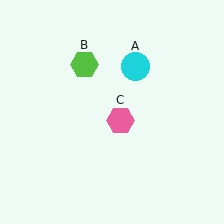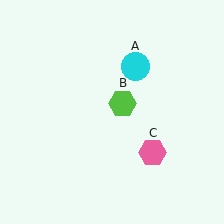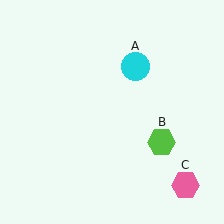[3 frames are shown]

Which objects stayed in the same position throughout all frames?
Cyan circle (object A) remained stationary.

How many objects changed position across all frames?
2 objects changed position: lime hexagon (object B), pink hexagon (object C).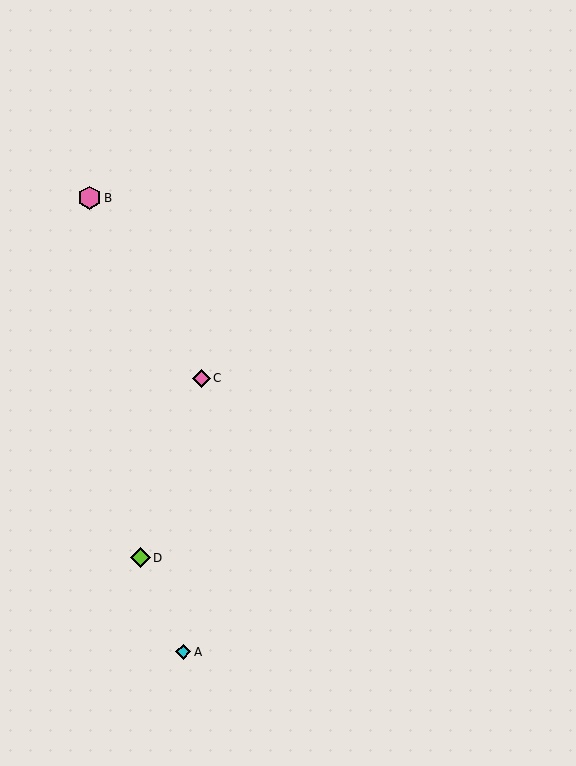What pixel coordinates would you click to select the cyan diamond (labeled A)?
Click at (183, 652) to select the cyan diamond A.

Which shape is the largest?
The pink hexagon (labeled B) is the largest.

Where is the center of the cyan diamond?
The center of the cyan diamond is at (183, 652).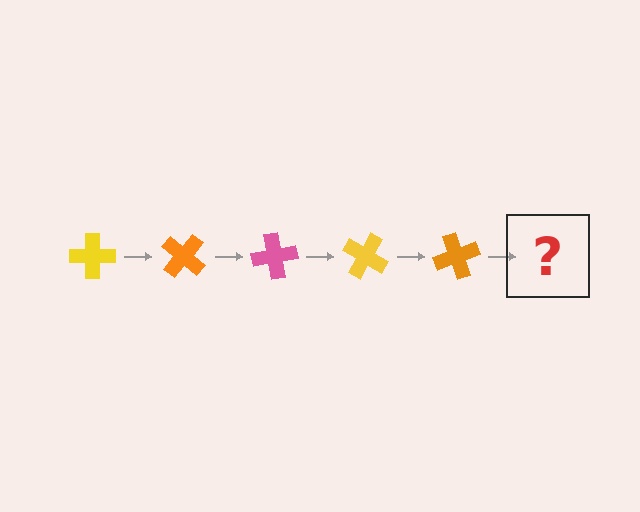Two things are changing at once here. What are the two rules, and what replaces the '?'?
The two rules are that it rotates 40 degrees each step and the color cycles through yellow, orange, and pink. The '?' should be a pink cross, rotated 200 degrees from the start.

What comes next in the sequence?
The next element should be a pink cross, rotated 200 degrees from the start.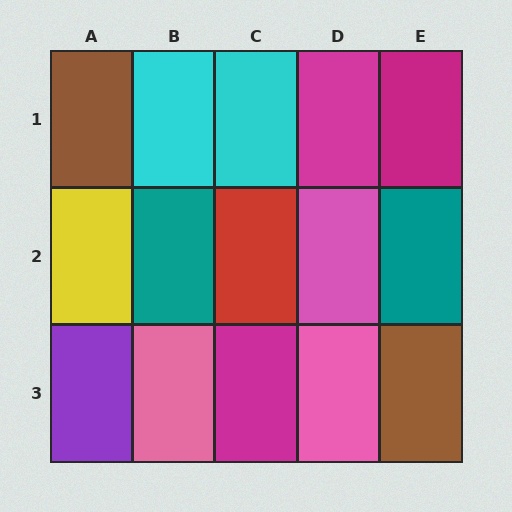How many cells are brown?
2 cells are brown.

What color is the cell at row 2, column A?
Yellow.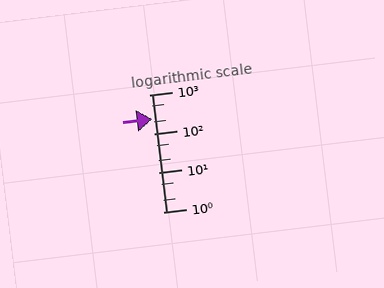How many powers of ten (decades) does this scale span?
The scale spans 3 decades, from 1 to 1000.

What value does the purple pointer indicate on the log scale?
The pointer indicates approximately 240.